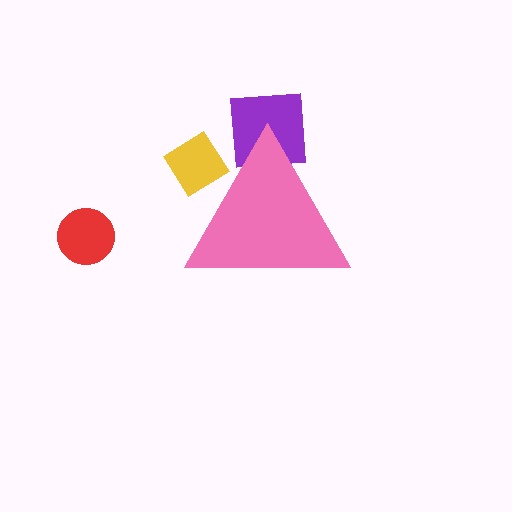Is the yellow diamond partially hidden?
Yes, the yellow diamond is partially hidden behind the pink triangle.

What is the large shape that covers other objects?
A pink triangle.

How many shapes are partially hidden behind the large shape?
2 shapes are partially hidden.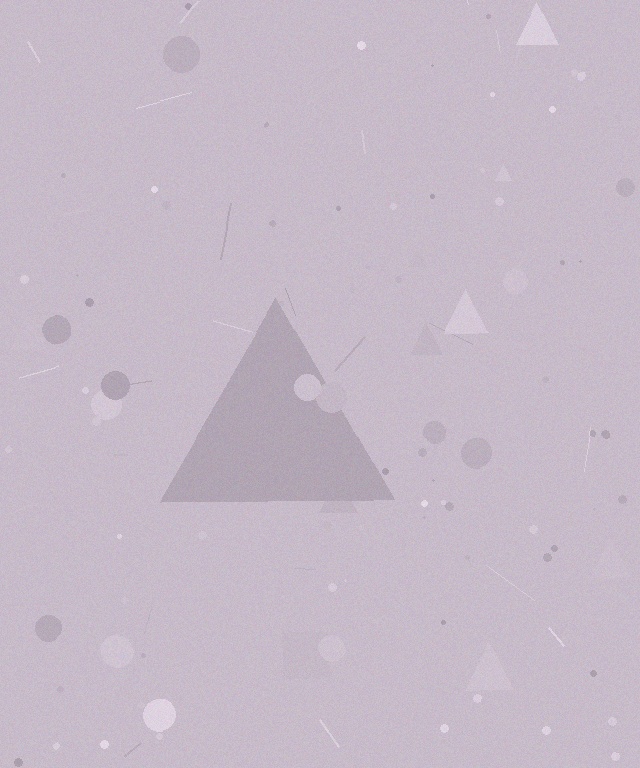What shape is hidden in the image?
A triangle is hidden in the image.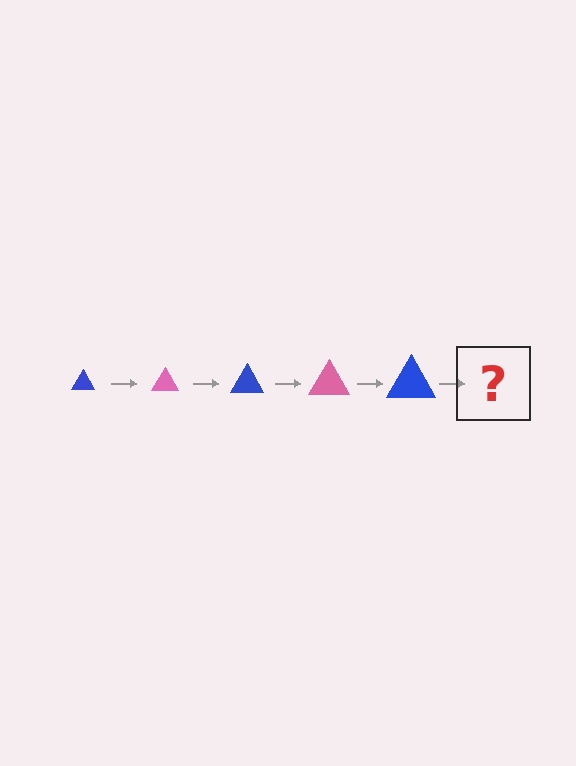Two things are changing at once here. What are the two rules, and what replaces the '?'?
The two rules are that the triangle grows larger each step and the color cycles through blue and pink. The '?' should be a pink triangle, larger than the previous one.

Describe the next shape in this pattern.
It should be a pink triangle, larger than the previous one.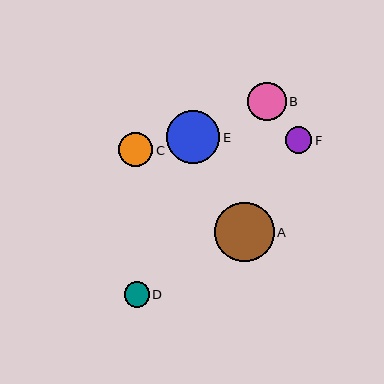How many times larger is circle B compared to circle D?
Circle B is approximately 1.5 times the size of circle D.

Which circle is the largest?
Circle A is the largest with a size of approximately 60 pixels.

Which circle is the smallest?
Circle D is the smallest with a size of approximately 25 pixels.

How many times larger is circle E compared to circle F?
Circle E is approximately 2.0 times the size of circle F.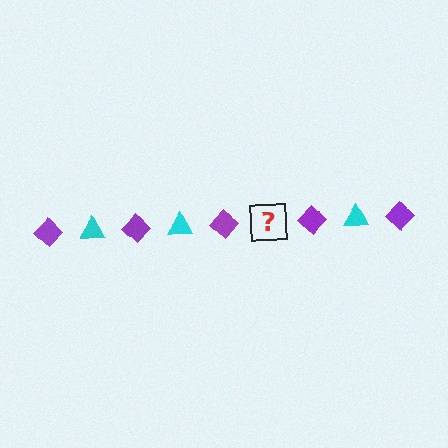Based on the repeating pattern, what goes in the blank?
The blank should be a cyan triangle.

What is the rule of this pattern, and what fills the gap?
The rule is that the pattern alternates between purple diamond and cyan triangle. The gap should be filled with a cyan triangle.